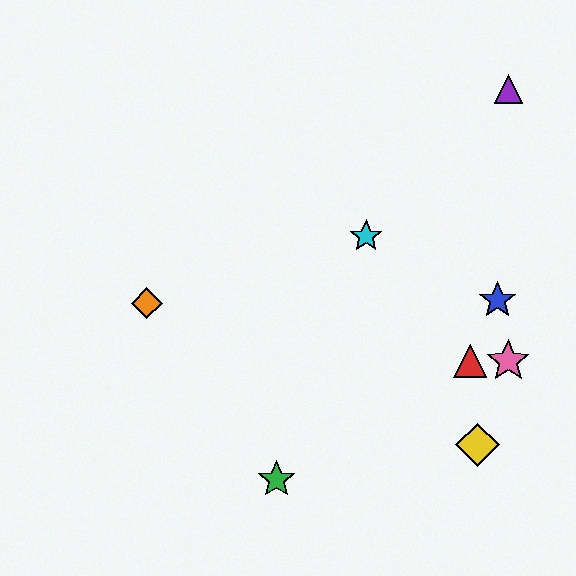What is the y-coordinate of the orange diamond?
The orange diamond is at y≈303.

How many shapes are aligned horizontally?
2 shapes (the red triangle, the pink star) are aligned horizontally.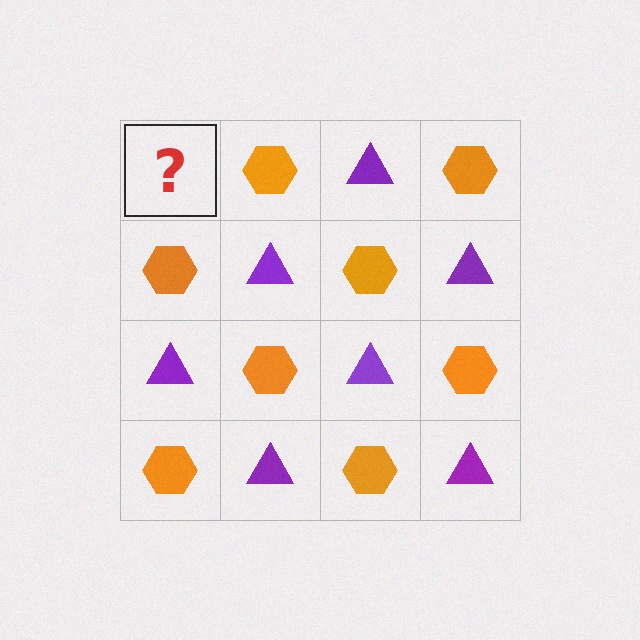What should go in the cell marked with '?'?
The missing cell should contain a purple triangle.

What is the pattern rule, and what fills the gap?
The rule is that it alternates purple triangle and orange hexagon in a checkerboard pattern. The gap should be filled with a purple triangle.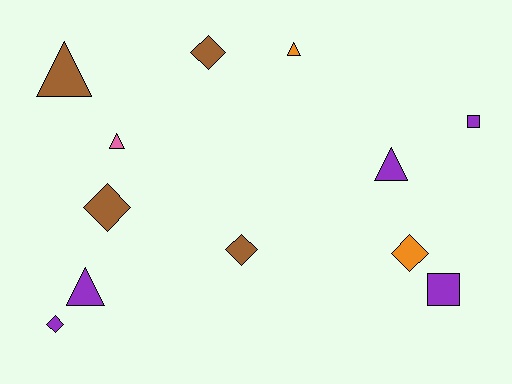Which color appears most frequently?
Purple, with 5 objects.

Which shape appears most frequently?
Triangle, with 5 objects.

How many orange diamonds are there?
There is 1 orange diamond.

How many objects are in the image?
There are 12 objects.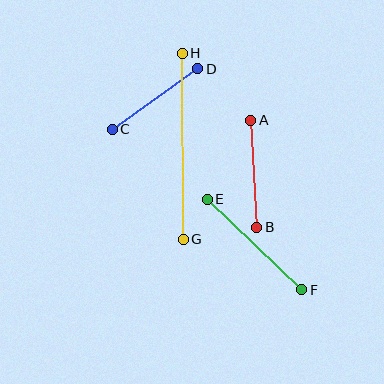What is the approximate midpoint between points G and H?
The midpoint is at approximately (183, 146) pixels.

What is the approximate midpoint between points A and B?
The midpoint is at approximately (254, 174) pixels.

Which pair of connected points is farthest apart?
Points G and H are farthest apart.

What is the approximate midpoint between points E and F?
The midpoint is at approximately (254, 244) pixels.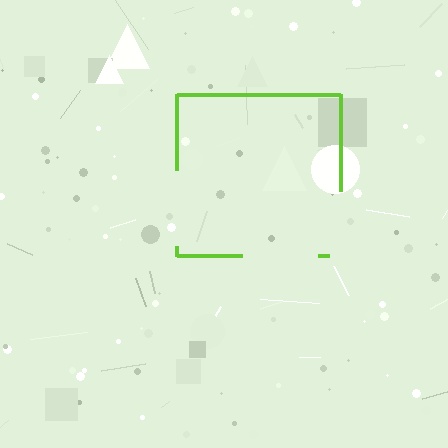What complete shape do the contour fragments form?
The contour fragments form a square.